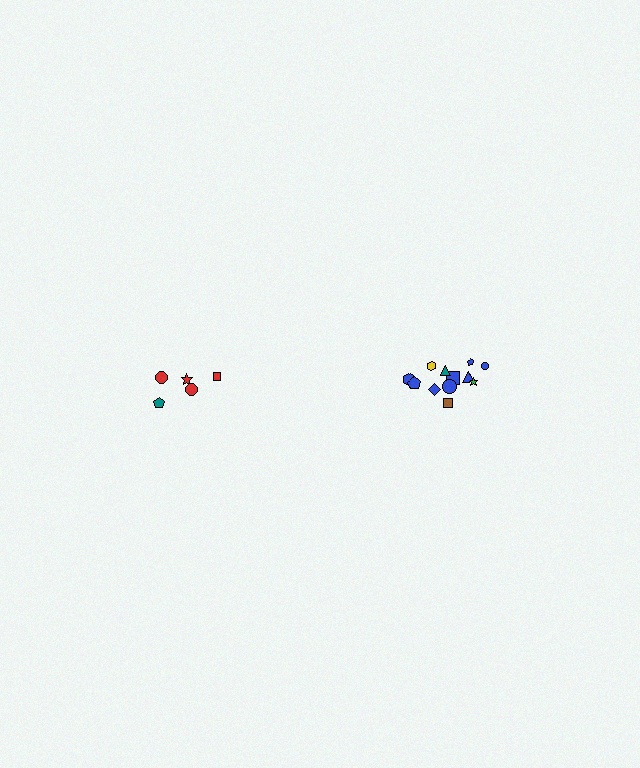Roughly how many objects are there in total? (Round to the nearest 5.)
Roughly 15 objects in total.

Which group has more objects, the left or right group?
The right group.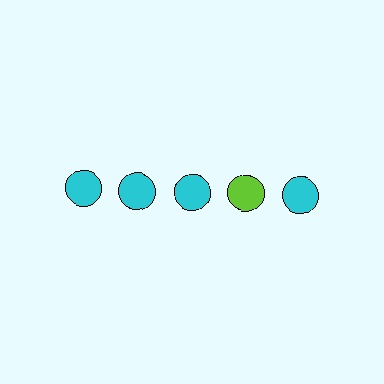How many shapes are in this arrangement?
There are 5 shapes arranged in a grid pattern.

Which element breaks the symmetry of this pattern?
The lime circle in the top row, second from right column breaks the symmetry. All other shapes are cyan circles.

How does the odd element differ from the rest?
It has a different color: lime instead of cyan.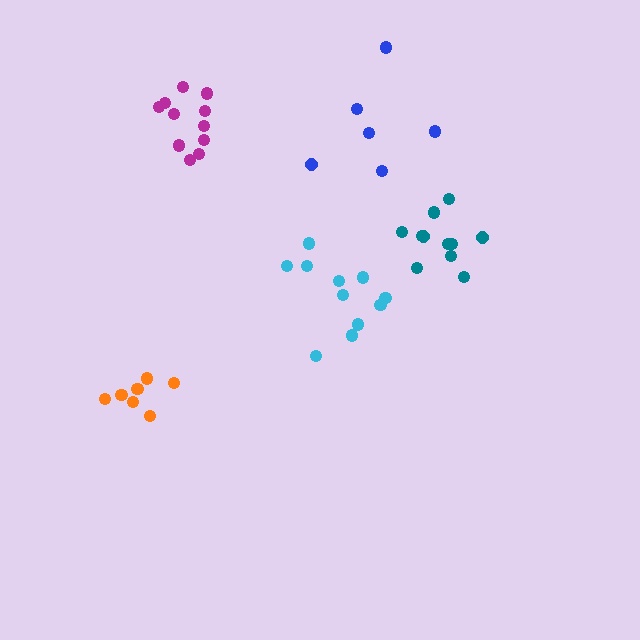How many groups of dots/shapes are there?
There are 5 groups.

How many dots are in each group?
Group 1: 11 dots, Group 2: 7 dots, Group 3: 11 dots, Group 4: 11 dots, Group 5: 6 dots (46 total).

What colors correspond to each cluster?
The clusters are colored: teal, orange, magenta, cyan, blue.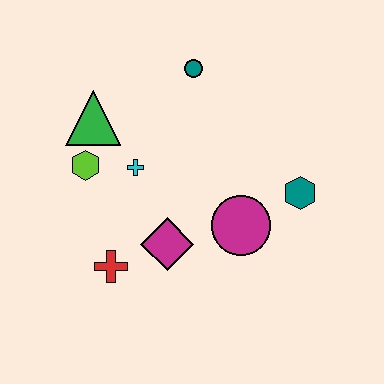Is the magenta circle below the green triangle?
Yes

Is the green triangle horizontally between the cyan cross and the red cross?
No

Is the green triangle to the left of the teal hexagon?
Yes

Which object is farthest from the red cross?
The teal circle is farthest from the red cross.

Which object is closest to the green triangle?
The lime hexagon is closest to the green triangle.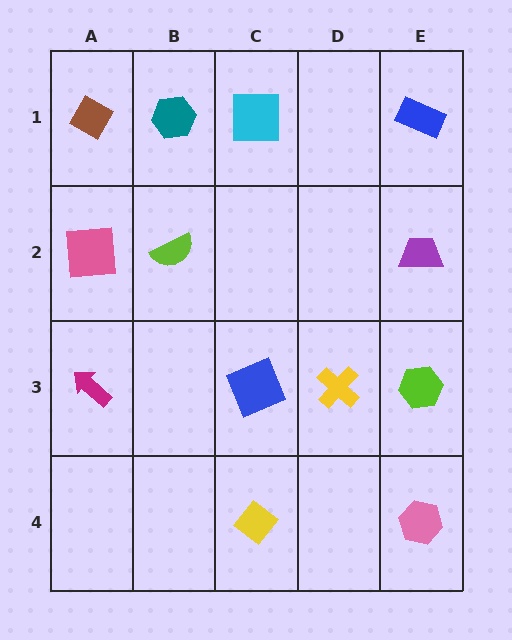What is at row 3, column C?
A blue square.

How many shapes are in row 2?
3 shapes.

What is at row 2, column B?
A lime semicircle.